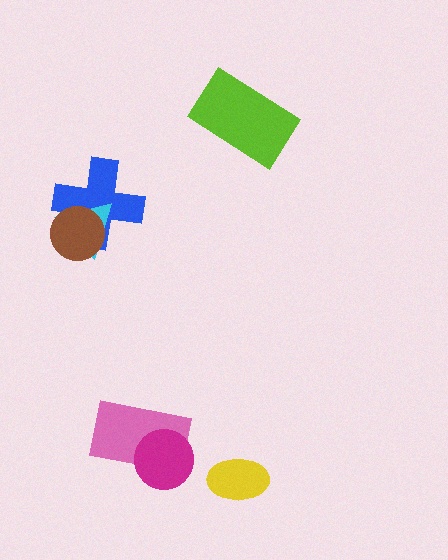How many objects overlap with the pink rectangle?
1 object overlaps with the pink rectangle.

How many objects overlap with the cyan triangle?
2 objects overlap with the cyan triangle.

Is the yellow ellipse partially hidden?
No, no other shape covers it.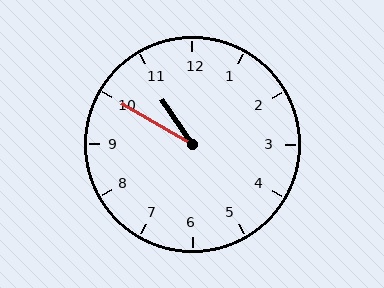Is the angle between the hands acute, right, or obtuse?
It is acute.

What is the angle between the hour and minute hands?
Approximately 25 degrees.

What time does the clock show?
10:50.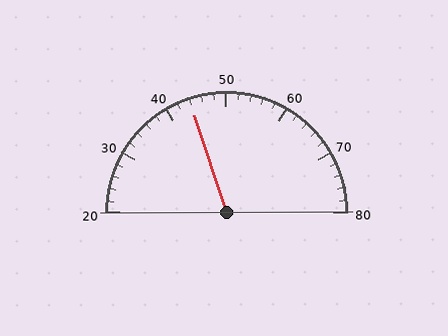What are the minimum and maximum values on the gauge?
The gauge ranges from 20 to 80.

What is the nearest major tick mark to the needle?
The nearest major tick mark is 40.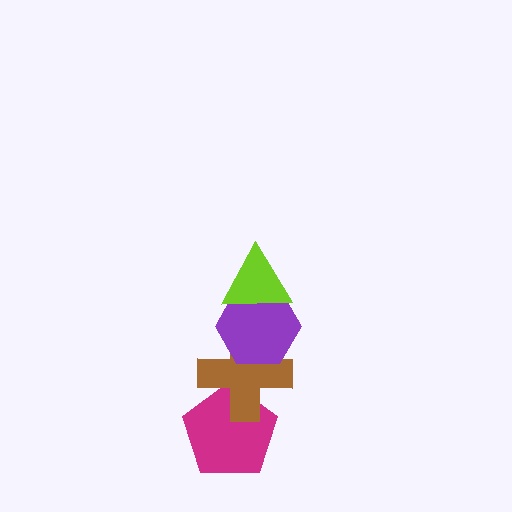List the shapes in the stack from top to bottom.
From top to bottom: the lime triangle, the purple hexagon, the brown cross, the magenta pentagon.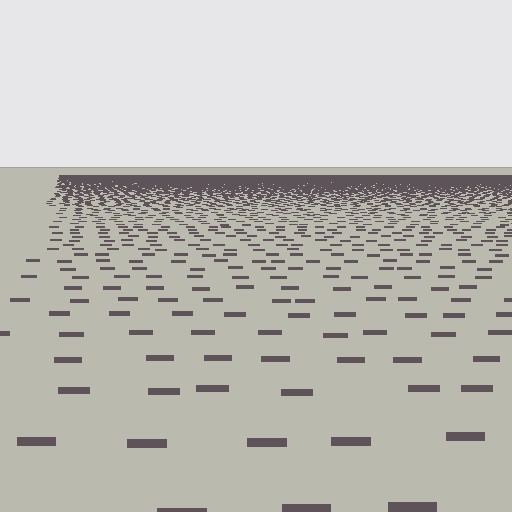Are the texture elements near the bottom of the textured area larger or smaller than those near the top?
Larger. Near the bottom, elements are closer to the viewer and appear at a bigger on-screen size.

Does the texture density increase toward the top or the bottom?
Density increases toward the top.